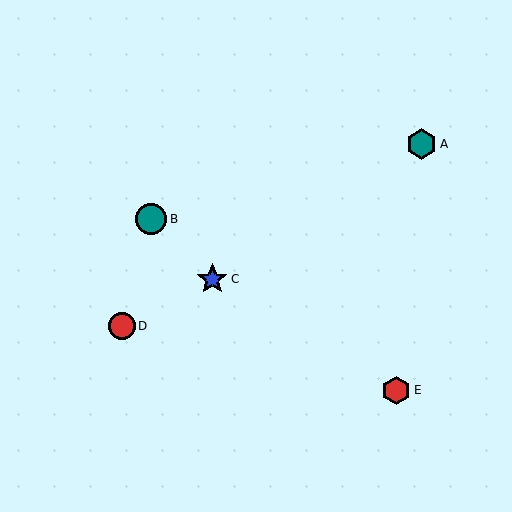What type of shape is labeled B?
Shape B is a teal circle.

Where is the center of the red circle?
The center of the red circle is at (122, 326).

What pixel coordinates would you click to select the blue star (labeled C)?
Click at (212, 279) to select the blue star C.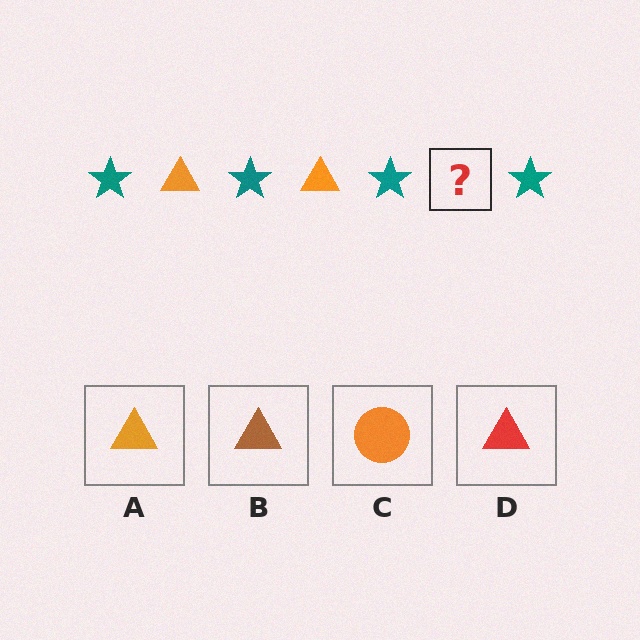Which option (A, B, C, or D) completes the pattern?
A.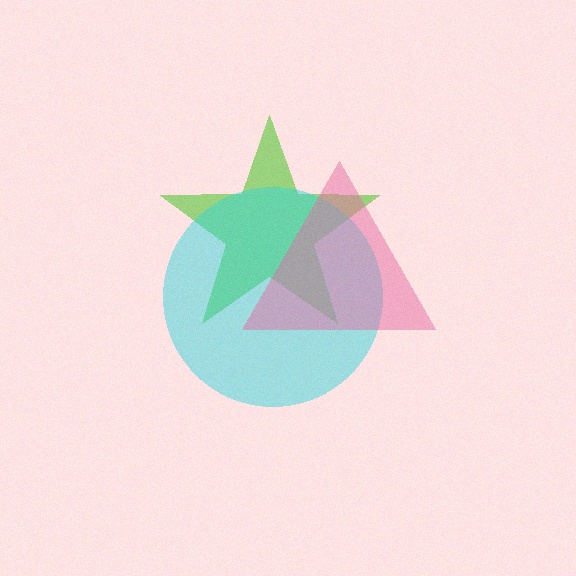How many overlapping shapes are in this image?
There are 3 overlapping shapes in the image.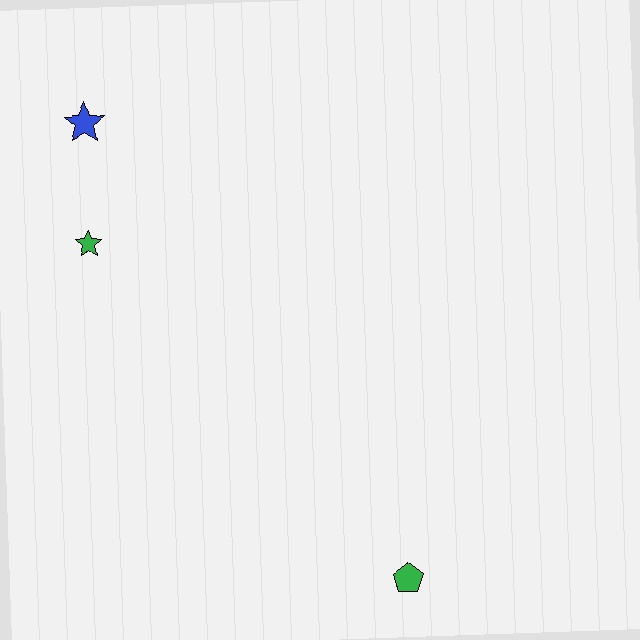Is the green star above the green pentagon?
Yes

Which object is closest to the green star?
The blue star is closest to the green star.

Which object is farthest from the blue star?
The green pentagon is farthest from the blue star.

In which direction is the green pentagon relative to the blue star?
The green pentagon is below the blue star.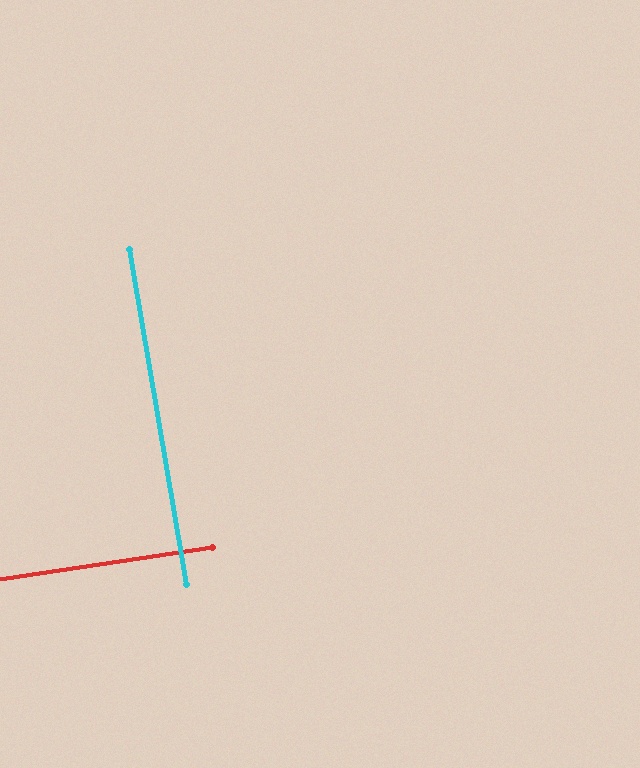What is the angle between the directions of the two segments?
Approximately 89 degrees.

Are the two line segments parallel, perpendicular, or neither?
Perpendicular — they meet at approximately 89°.